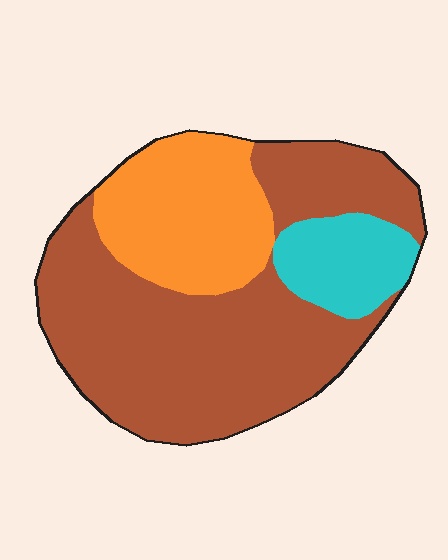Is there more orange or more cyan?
Orange.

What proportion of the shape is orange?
Orange covers 25% of the shape.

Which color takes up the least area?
Cyan, at roughly 15%.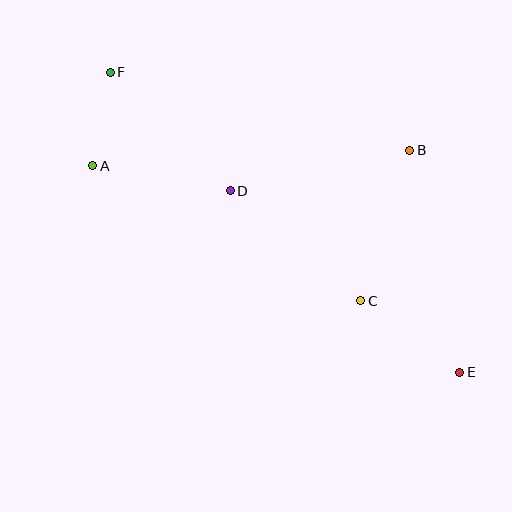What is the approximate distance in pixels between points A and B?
The distance between A and B is approximately 318 pixels.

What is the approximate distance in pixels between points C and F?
The distance between C and F is approximately 339 pixels.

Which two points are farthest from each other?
Points E and F are farthest from each other.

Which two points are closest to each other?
Points A and F are closest to each other.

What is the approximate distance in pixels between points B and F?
The distance between B and F is approximately 310 pixels.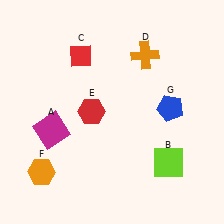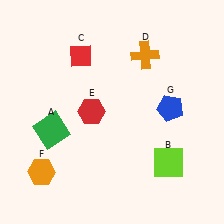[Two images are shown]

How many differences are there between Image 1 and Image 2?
There is 1 difference between the two images.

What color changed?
The square (A) changed from magenta in Image 1 to green in Image 2.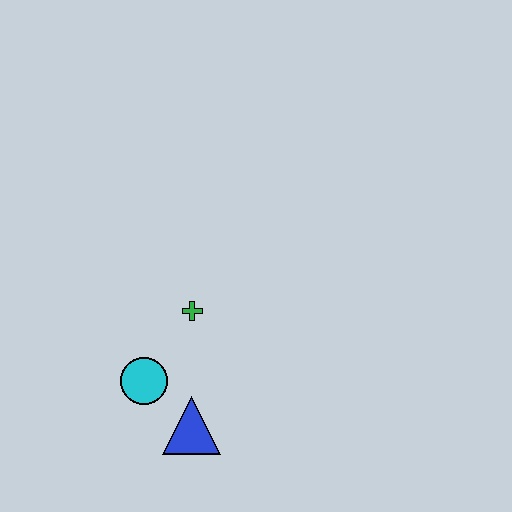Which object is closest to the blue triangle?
The cyan circle is closest to the blue triangle.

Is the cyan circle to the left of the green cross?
Yes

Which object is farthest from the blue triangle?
The green cross is farthest from the blue triangle.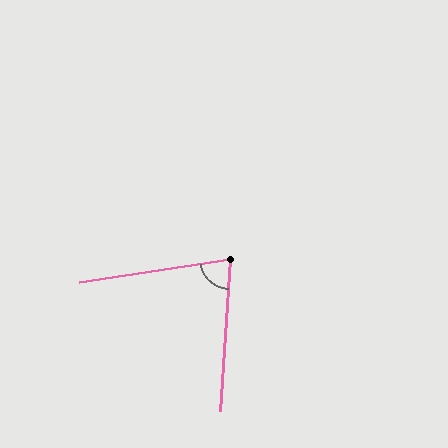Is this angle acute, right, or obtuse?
It is acute.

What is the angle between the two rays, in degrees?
Approximately 78 degrees.